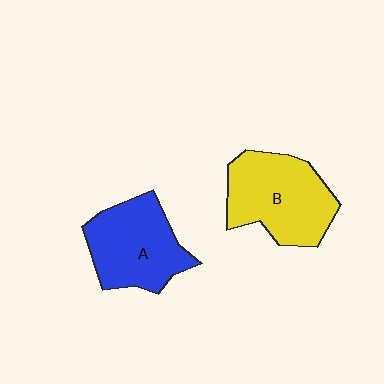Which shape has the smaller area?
Shape A (blue).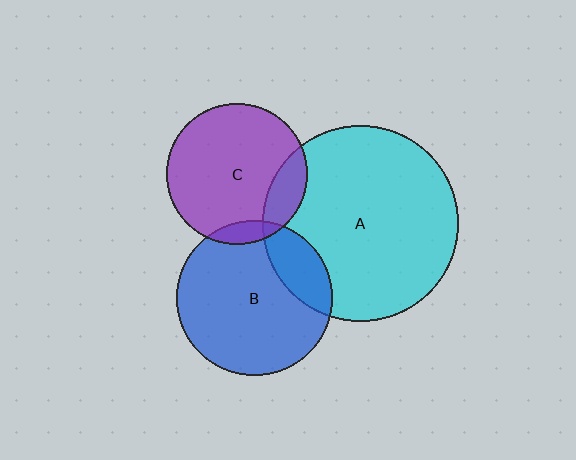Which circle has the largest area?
Circle A (cyan).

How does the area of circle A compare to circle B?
Approximately 1.6 times.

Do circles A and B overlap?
Yes.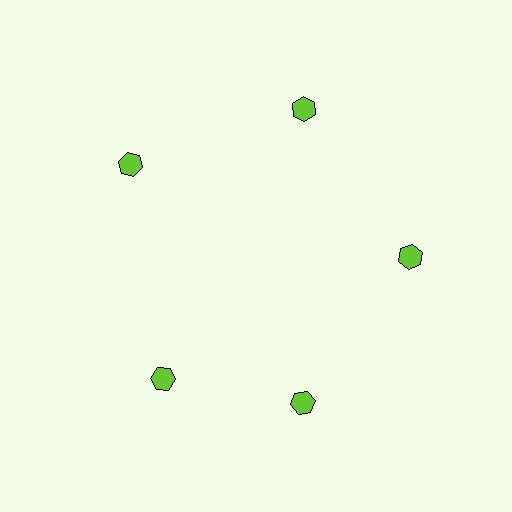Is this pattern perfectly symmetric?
No. The 5 lime hexagons are arranged in a ring, but one element near the 8 o'clock position is rotated out of alignment along the ring, breaking the 5-fold rotational symmetry.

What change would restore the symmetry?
The symmetry would be restored by rotating it back into even spacing with its neighbors so that all 5 hexagons sit at equal angles and equal distance from the center.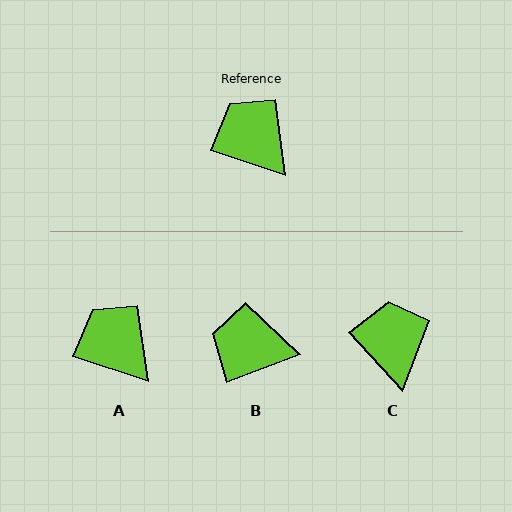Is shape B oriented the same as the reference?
No, it is off by about 39 degrees.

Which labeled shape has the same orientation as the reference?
A.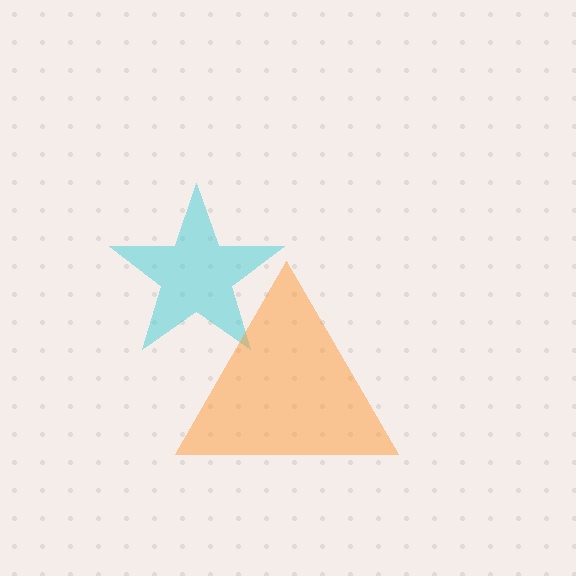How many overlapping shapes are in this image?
There are 2 overlapping shapes in the image.